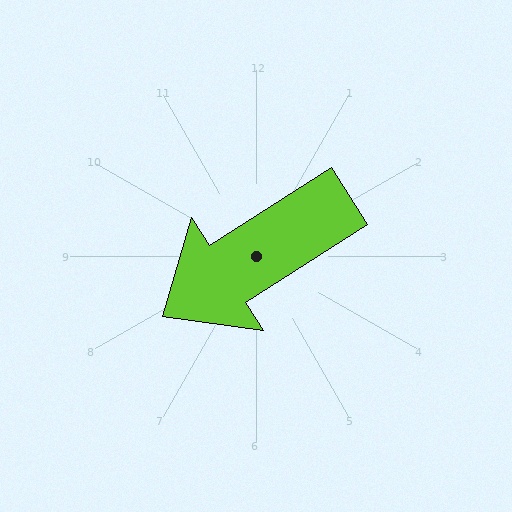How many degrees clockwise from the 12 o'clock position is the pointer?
Approximately 237 degrees.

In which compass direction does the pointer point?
Southwest.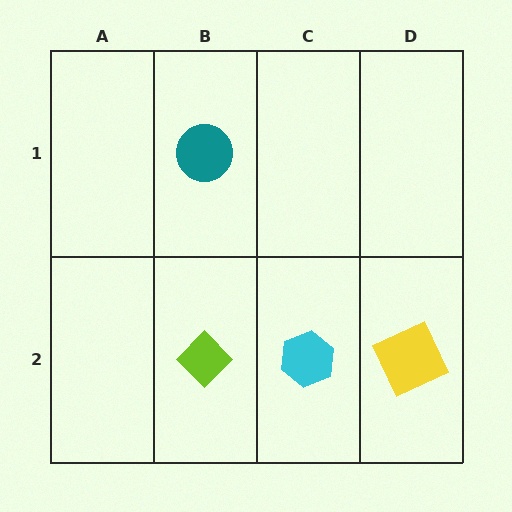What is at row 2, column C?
A cyan hexagon.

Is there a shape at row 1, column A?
No, that cell is empty.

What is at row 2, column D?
A yellow square.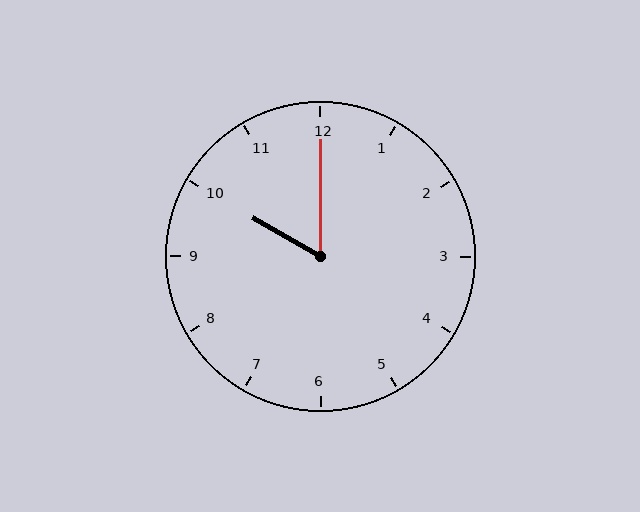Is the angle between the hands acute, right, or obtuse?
It is acute.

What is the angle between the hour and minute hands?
Approximately 60 degrees.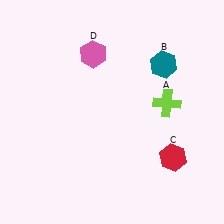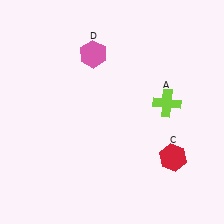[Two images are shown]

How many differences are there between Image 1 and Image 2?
There is 1 difference between the two images.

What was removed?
The teal hexagon (B) was removed in Image 2.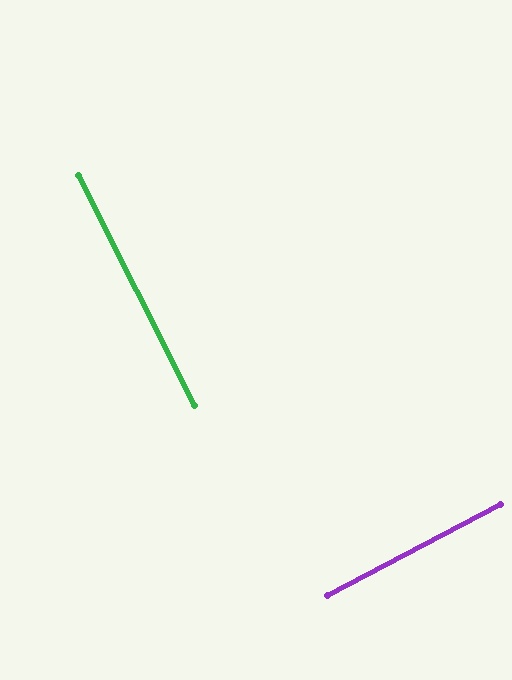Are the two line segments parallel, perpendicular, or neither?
Perpendicular — they meet at approximately 89°.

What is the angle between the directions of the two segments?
Approximately 89 degrees.